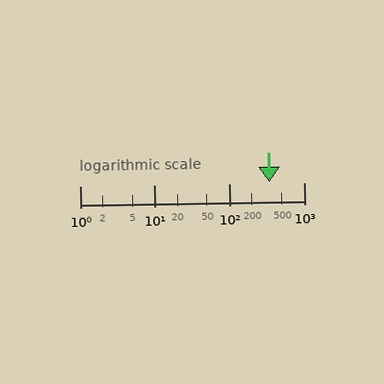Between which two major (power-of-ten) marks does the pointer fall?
The pointer is between 100 and 1000.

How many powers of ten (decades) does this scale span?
The scale spans 3 decades, from 1 to 1000.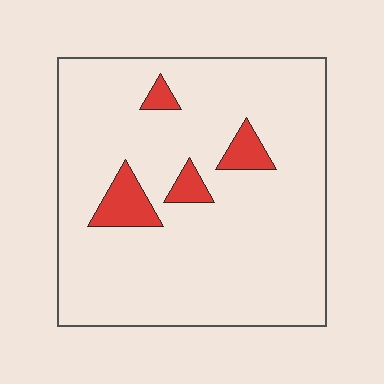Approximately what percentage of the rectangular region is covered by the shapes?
Approximately 10%.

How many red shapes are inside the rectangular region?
4.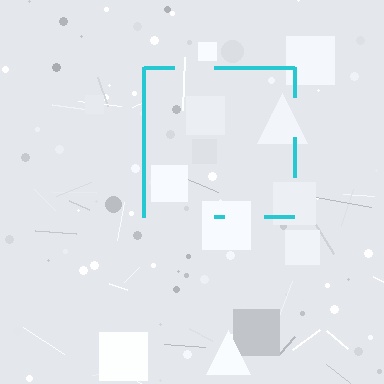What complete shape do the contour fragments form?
The contour fragments form a square.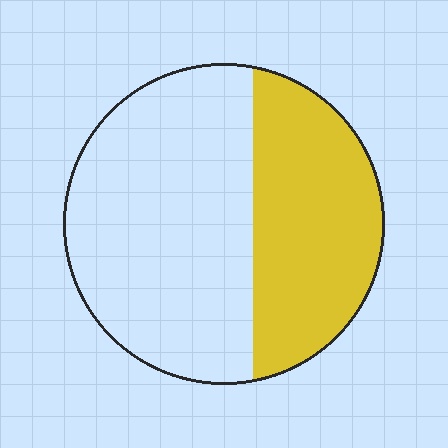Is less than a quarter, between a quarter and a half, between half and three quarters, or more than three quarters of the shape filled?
Between a quarter and a half.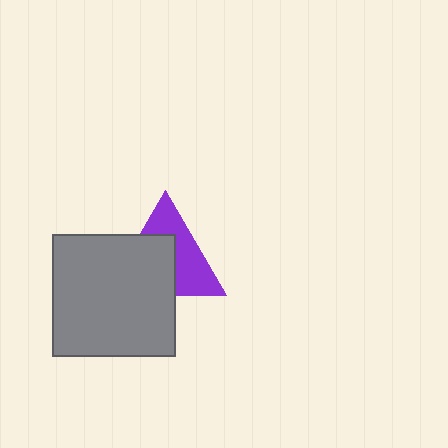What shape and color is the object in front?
The object in front is a gray rectangle.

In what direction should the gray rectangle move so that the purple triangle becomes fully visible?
The gray rectangle should move toward the lower-left. That is the shortest direction to clear the overlap and leave the purple triangle fully visible.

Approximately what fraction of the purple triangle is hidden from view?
Roughly 51% of the purple triangle is hidden behind the gray rectangle.